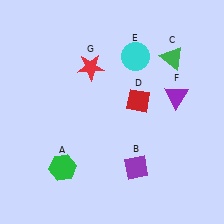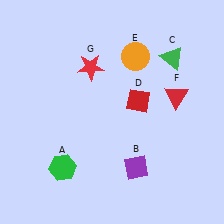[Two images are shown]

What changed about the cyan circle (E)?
In Image 1, E is cyan. In Image 2, it changed to orange.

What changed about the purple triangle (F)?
In Image 1, F is purple. In Image 2, it changed to red.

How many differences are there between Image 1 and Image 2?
There are 2 differences between the two images.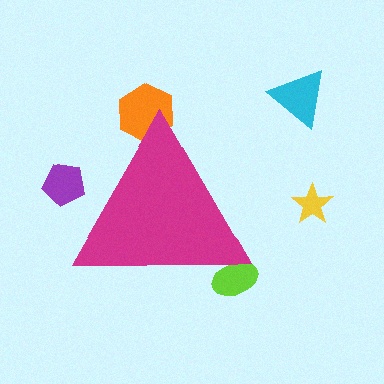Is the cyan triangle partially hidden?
No, the cyan triangle is fully visible.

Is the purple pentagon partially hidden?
Yes, the purple pentagon is partially hidden behind the magenta triangle.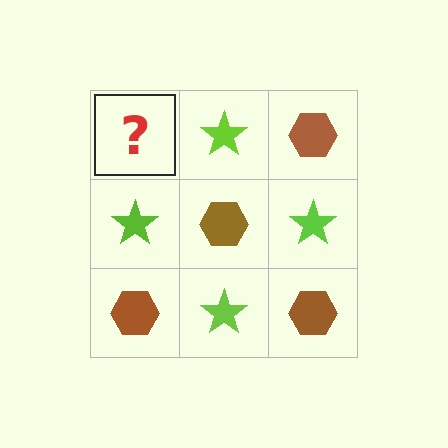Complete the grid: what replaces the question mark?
The question mark should be replaced with a brown hexagon.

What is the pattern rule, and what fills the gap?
The rule is that it alternates brown hexagon and lime star in a checkerboard pattern. The gap should be filled with a brown hexagon.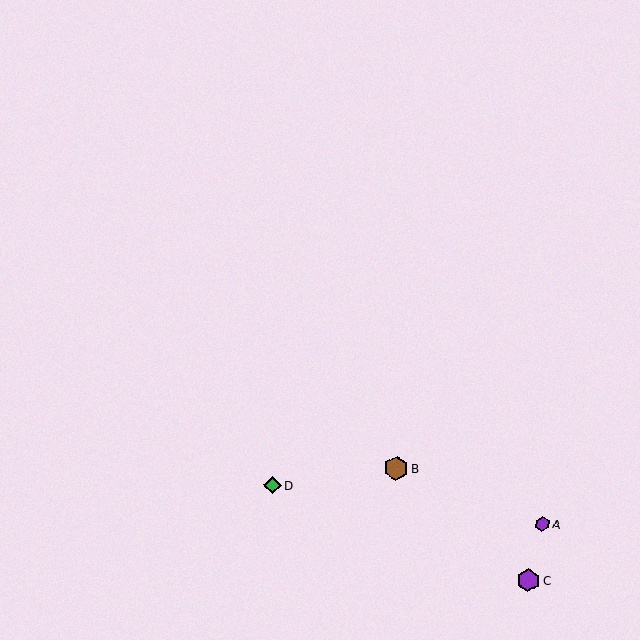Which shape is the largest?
The brown hexagon (labeled B) is the largest.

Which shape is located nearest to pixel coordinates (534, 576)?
The purple hexagon (labeled C) at (528, 580) is nearest to that location.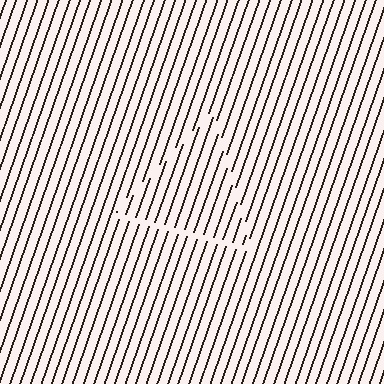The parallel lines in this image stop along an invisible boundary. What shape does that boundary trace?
An illusory triangle. The interior of the shape contains the same grating, shifted by half a period — the contour is defined by the phase discontinuity where line-ends from the inner and outer gratings abut.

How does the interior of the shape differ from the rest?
The interior of the shape contains the same grating, shifted by half a period — the contour is defined by the phase discontinuity where line-ends from the inner and outer gratings abut.